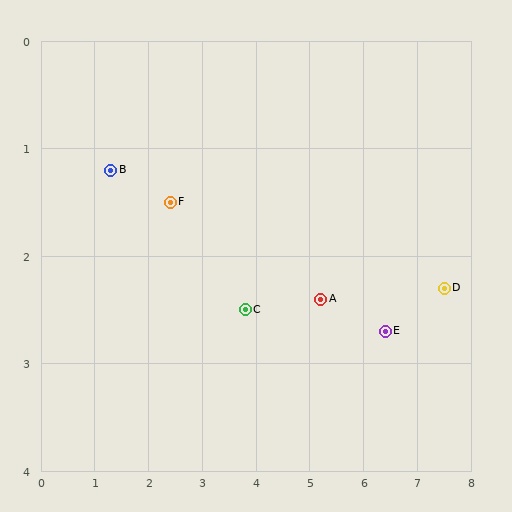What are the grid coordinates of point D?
Point D is at approximately (7.5, 2.3).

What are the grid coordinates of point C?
Point C is at approximately (3.8, 2.5).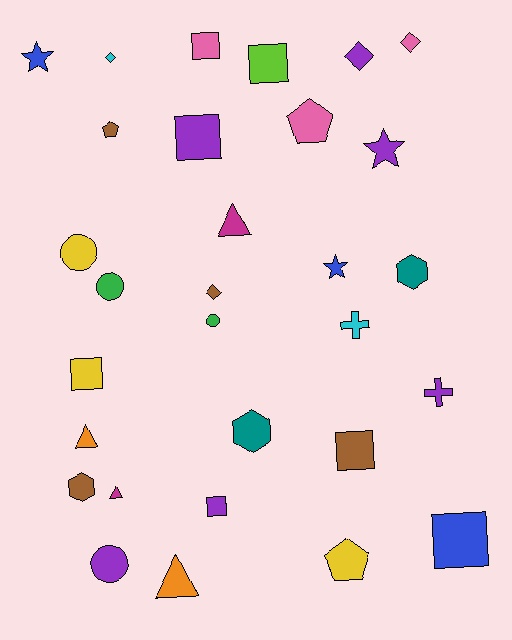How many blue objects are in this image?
There are 3 blue objects.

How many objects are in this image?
There are 30 objects.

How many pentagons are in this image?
There are 3 pentagons.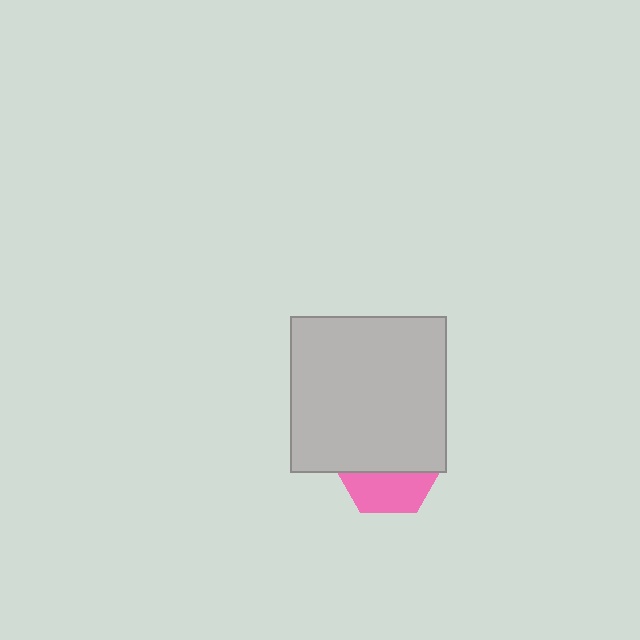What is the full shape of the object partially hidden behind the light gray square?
The partially hidden object is a pink hexagon.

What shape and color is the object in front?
The object in front is a light gray square.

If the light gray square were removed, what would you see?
You would see the complete pink hexagon.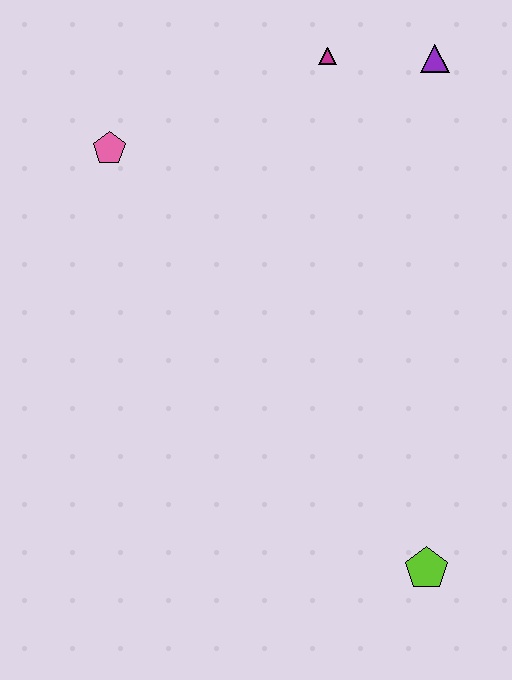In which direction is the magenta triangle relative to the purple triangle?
The magenta triangle is to the left of the purple triangle.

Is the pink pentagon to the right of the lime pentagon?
No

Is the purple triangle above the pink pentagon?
Yes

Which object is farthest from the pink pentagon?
The lime pentagon is farthest from the pink pentagon.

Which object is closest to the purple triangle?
The magenta triangle is closest to the purple triangle.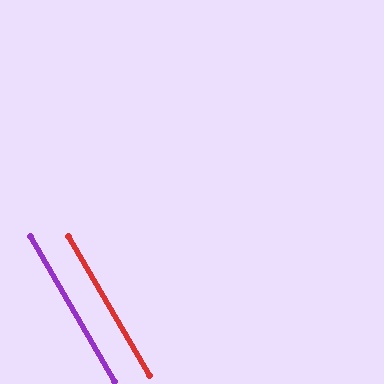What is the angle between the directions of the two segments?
Approximately 0 degrees.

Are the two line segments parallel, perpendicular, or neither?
Parallel — their directions differ by only 0.2°.